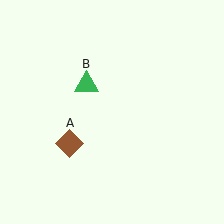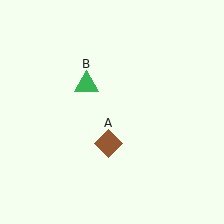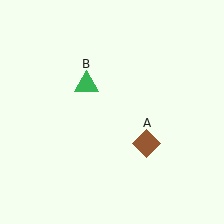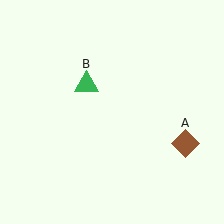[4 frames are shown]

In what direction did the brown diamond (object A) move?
The brown diamond (object A) moved right.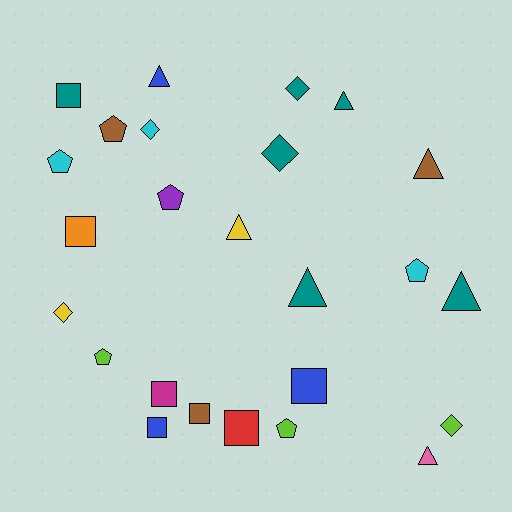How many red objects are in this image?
There is 1 red object.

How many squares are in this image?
There are 7 squares.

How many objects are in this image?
There are 25 objects.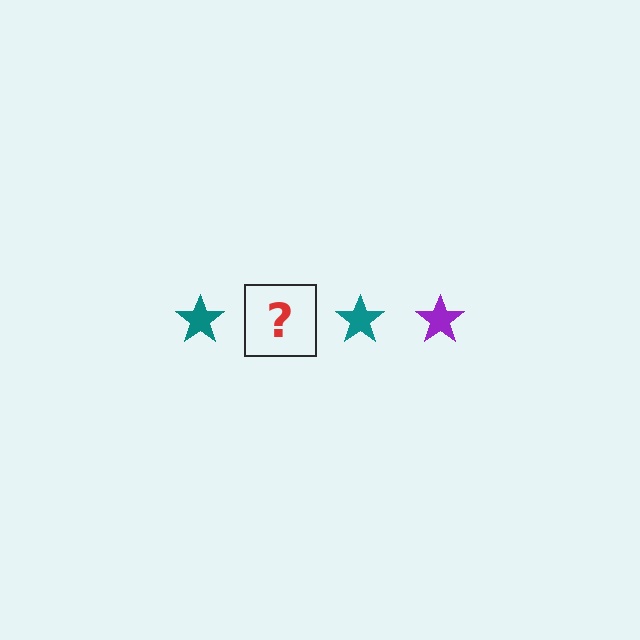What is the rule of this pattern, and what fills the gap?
The rule is that the pattern cycles through teal, purple stars. The gap should be filled with a purple star.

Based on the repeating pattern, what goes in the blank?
The blank should be a purple star.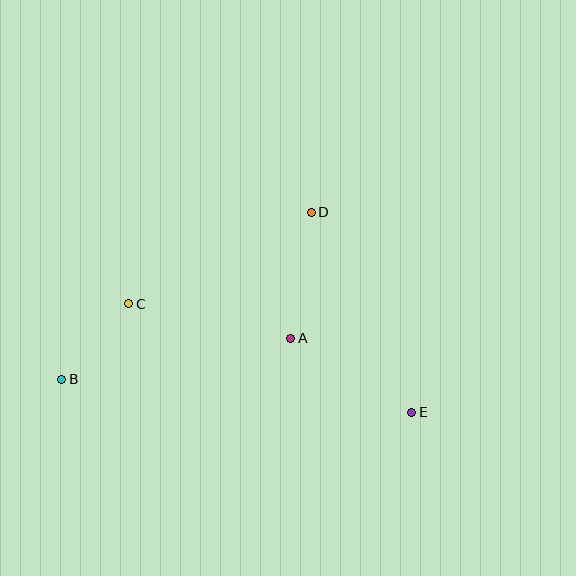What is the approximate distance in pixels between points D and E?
The distance between D and E is approximately 224 pixels.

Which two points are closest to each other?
Points B and C are closest to each other.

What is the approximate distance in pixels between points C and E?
The distance between C and E is approximately 303 pixels.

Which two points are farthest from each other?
Points B and E are farthest from each other.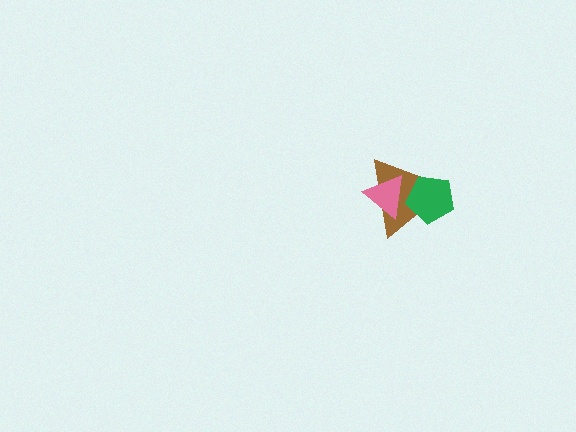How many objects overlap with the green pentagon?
2 objects overlap with the green pentagon.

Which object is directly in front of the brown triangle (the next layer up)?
The pink triangle is directly in front of the brown triangle.